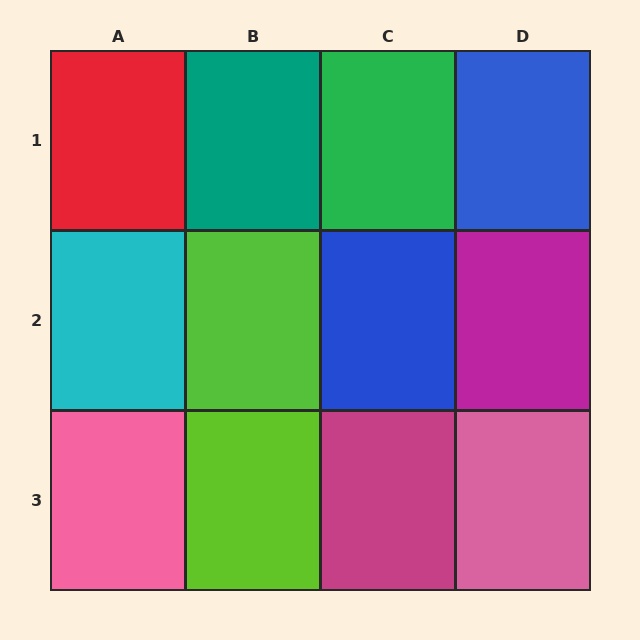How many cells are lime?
2 cells are lime.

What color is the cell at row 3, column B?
Lime.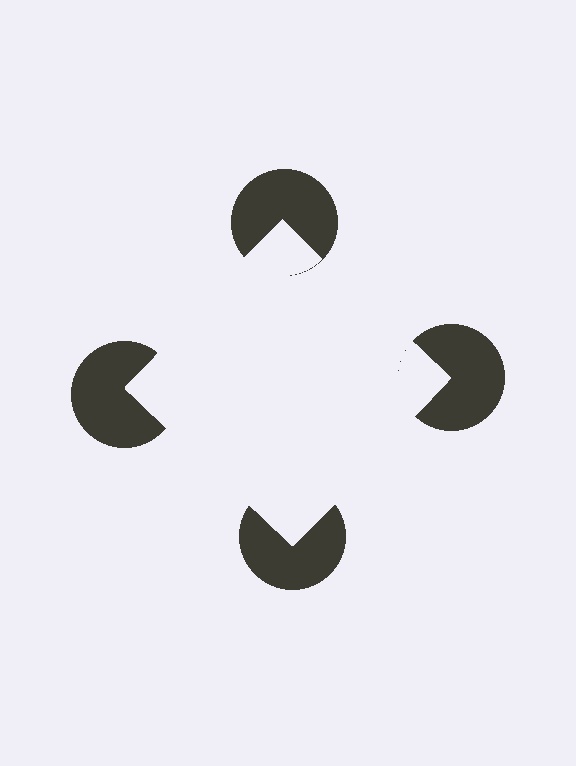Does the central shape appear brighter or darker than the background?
It typically appears slightly brighter than the background, even though no actual brightness change is drawn.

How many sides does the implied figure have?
4 sides.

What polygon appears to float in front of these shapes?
An illusory square — its edges are inferred from the aligned wedge cuts in the pac-man discs, not physically drawn.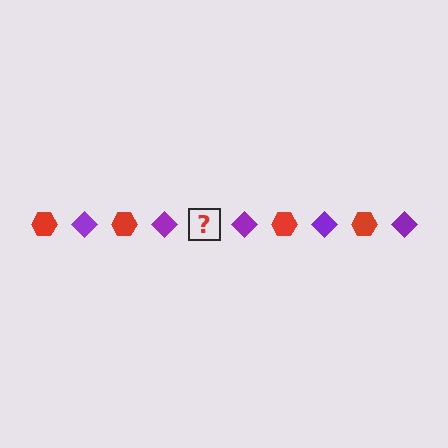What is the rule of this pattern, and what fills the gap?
The rule is that the pattern alternates between red hexagon and purple diamond. The gap should be filled with a red hexagon.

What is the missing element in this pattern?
The missing element is a red hexagon.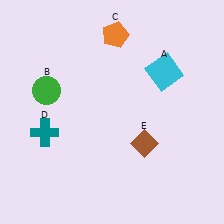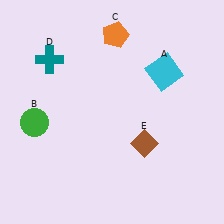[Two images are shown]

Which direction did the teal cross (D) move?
The teal cross (D) moved up.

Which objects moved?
The objects that moved are: the green circle (B), the teal cross (D).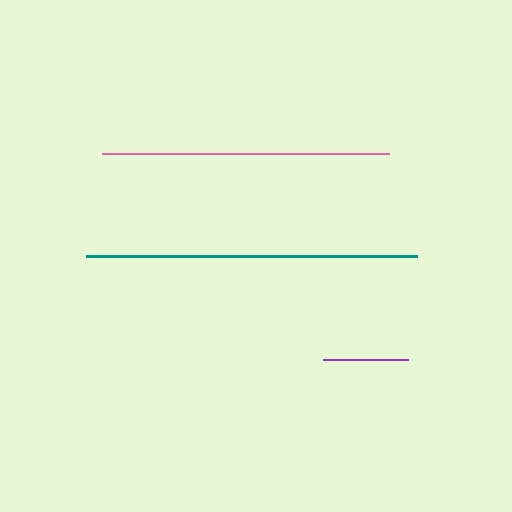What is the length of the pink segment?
The pink segment is approximately 287 pixels long.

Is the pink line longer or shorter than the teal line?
The teal line is longer than the pink line.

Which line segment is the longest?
The teal line is the longest at approximately 331 pixels.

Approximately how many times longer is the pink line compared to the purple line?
The pink line is approximately 3.4 times the length of the purple line.